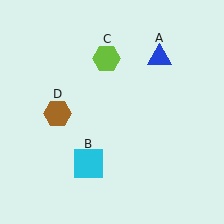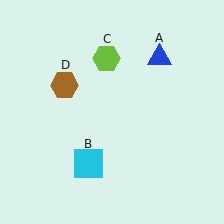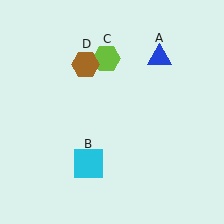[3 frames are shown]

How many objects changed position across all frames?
1 object changed position: brown hexagon (object D).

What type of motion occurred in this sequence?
The brown hexagon (object D) rotated clockwise around the center of the scene.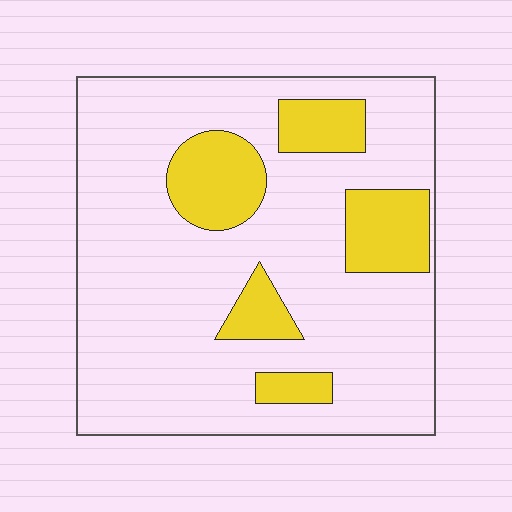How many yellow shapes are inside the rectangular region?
5.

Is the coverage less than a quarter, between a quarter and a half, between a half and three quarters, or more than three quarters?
Less than a quarter.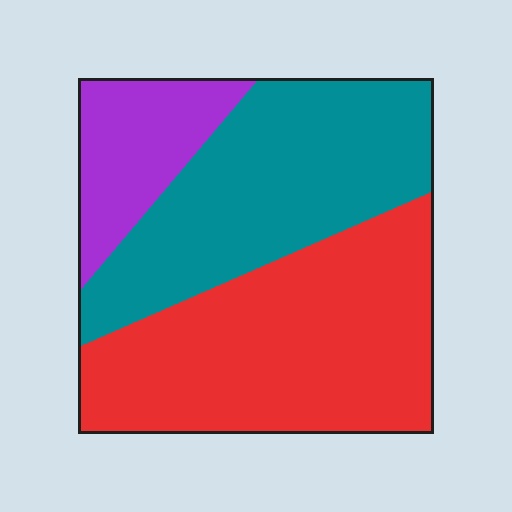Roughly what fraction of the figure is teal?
Teal covers 38% of the figure.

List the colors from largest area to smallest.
From largest to smallest: red, teal, purple.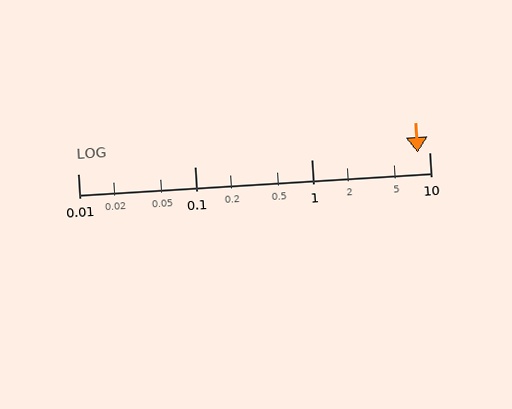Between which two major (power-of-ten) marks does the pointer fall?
The pointer is between 1 and 10.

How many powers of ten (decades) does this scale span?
The scale spans 3 decades, from 0.01 to 10.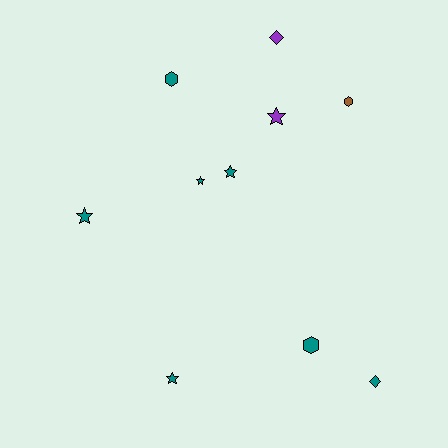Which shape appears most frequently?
Star, with 5 objects.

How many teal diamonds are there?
There is 1 teal diamond.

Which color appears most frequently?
Teal, with 7 objects.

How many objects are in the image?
There are 10 objects.